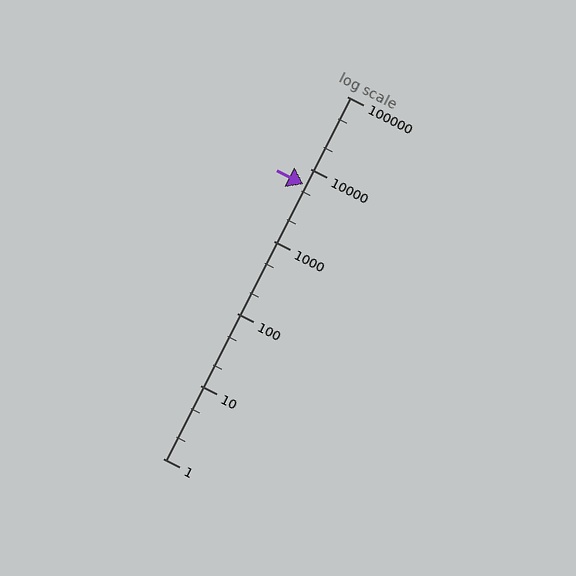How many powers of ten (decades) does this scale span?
The scale spans 5 decades, from 1 to 100000.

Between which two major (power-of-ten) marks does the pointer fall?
The pointer is between 1000 and 10000.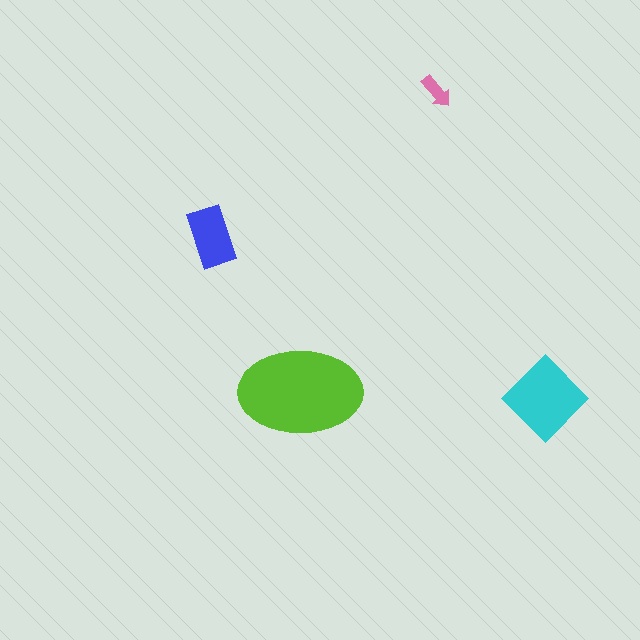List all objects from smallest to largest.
The pink arrow, the blue rectangle, the cyan diamond, the lime ellipse.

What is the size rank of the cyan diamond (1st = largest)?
2nd.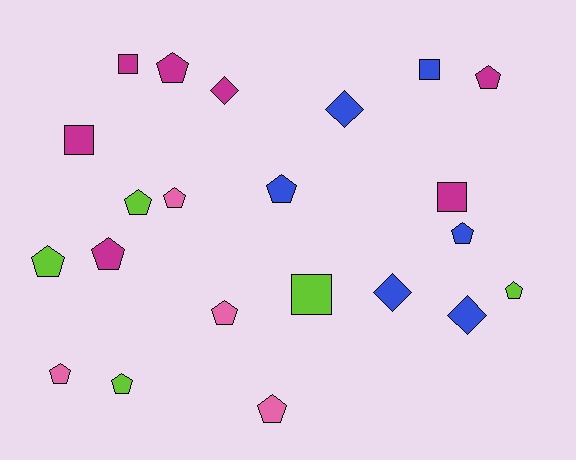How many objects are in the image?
There are 22 objects.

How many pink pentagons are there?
There are 4 pink pentagons.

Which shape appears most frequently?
Pentagon, with 13 objects.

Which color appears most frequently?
Magenta, with 7 objects.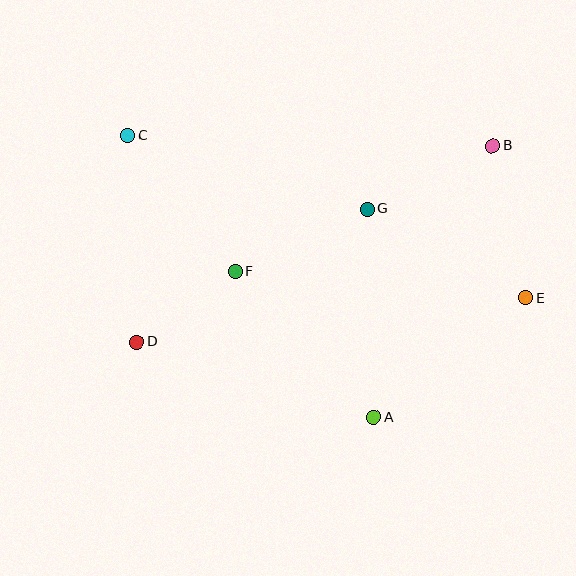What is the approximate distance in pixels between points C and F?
The distance between C and F is approximately 173 pixels.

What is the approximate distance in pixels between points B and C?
The distance between B and C is approximately 364 pixels.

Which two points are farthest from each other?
Points C and E are farthest from each other.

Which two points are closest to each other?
Points D and F are closest to each other.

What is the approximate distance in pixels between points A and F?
The distance between A and F is approximately 202 pixels.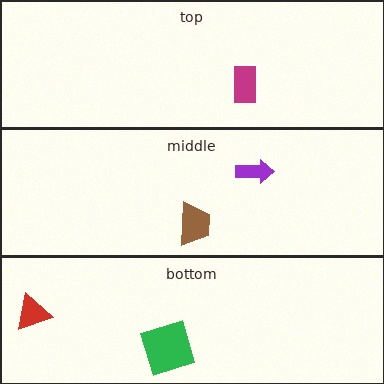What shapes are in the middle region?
The brown trapezoid, the purple arrow.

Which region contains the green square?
The bottom region.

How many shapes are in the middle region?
2.